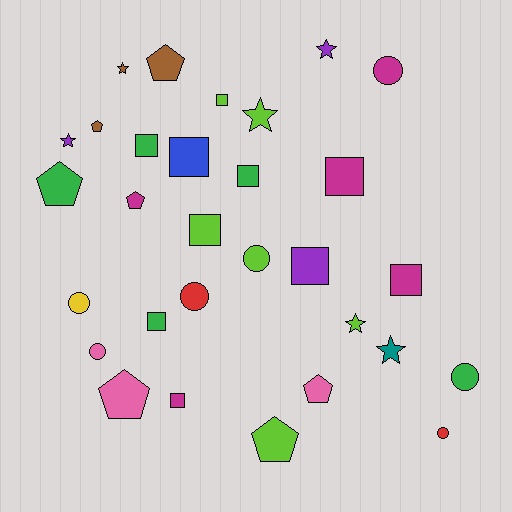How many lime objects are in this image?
There are 6 lime objects.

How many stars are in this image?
There are 6 stars.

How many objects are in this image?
There are 30 objects.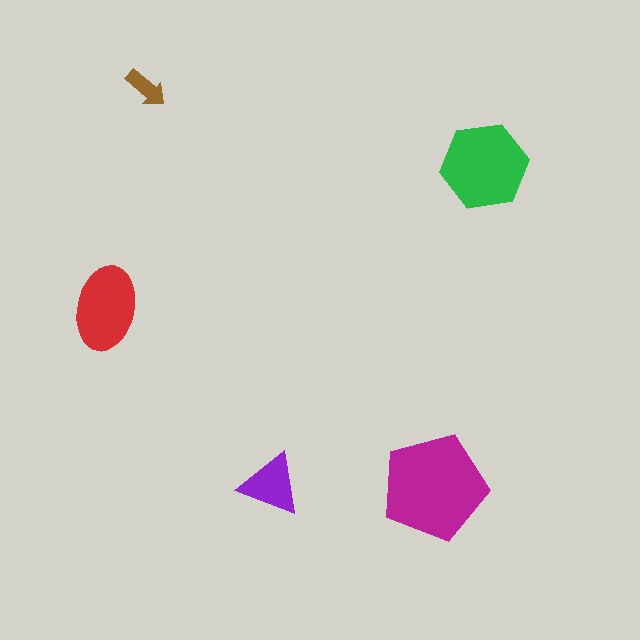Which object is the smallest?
The brown arrow.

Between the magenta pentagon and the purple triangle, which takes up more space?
The magenta pentagon.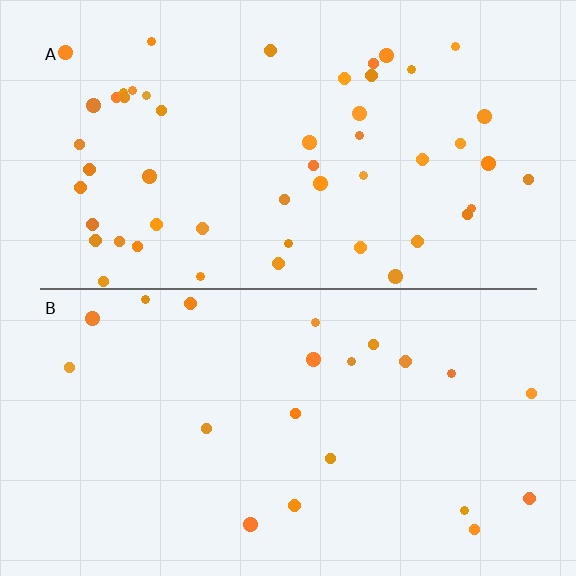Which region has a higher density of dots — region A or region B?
A (the top).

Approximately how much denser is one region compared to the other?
Approximately 2.5× — region A over region B.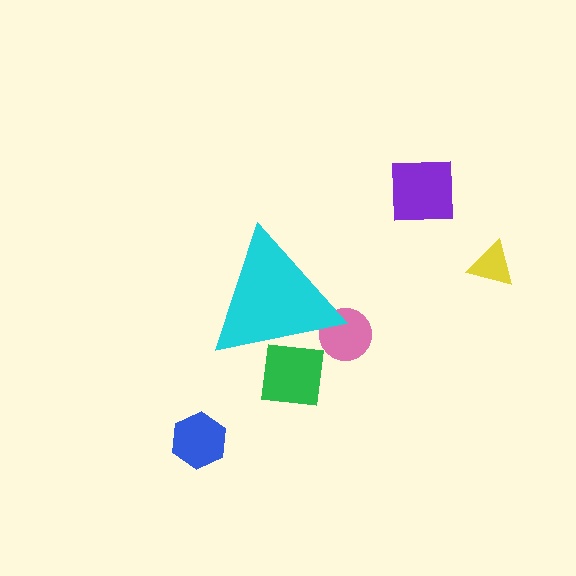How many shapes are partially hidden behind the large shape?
2 shapes are partially hidden.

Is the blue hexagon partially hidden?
No, the blue hexagon is fully visible.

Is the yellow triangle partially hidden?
No, the yellow triangle is fully visible.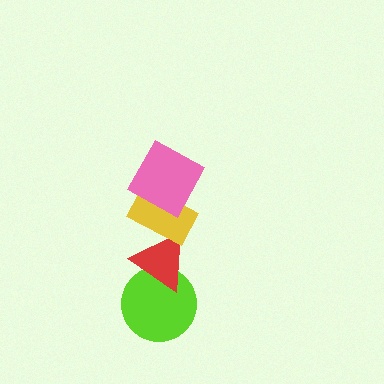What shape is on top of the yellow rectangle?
The pink square is on top of the yellow rectangle.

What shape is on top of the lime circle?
The red triangle is on top of the lime circle.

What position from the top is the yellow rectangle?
The yellow rectangle is 2nd from the top.